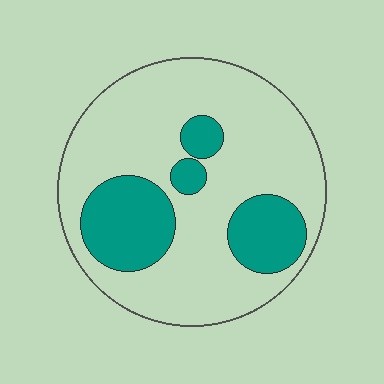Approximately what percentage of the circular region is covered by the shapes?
Approximately 25%.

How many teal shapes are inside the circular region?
4.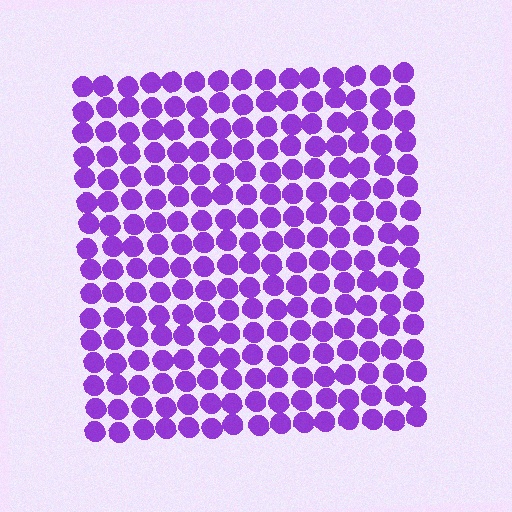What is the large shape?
The large shape is a square.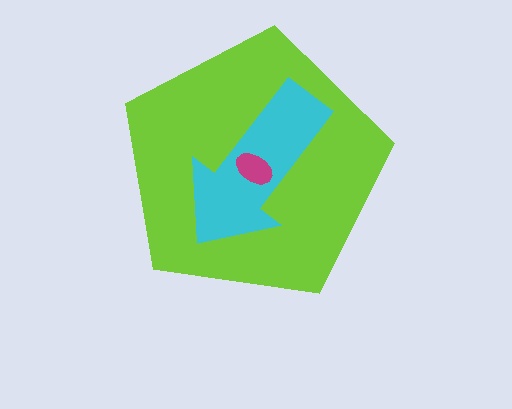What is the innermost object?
The magenta ellipse.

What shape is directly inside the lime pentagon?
The cyan arrow.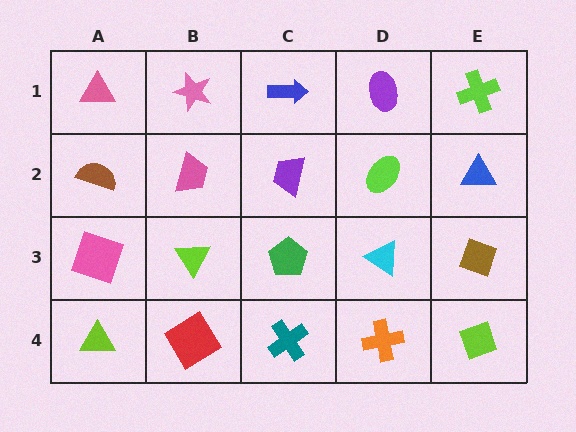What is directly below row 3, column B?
A red diamond.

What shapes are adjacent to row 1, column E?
A blue triangle (row 2, column E), a purple ellipse (row 1, column D).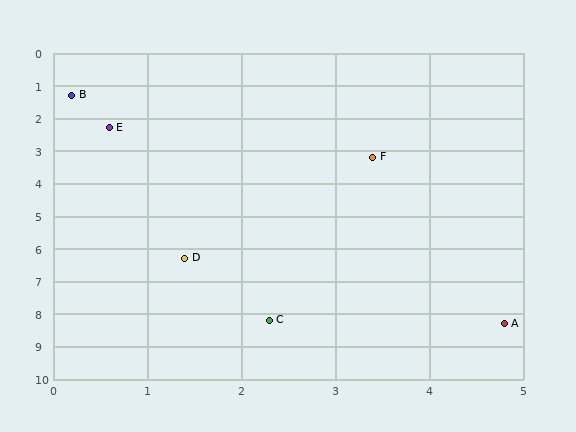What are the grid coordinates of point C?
Point C is at approximately (2.3, 8.2).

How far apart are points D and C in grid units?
Points D and C are about 2.1 grid units apart.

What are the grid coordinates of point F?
Point F is at approximately (3.4, 3.2).